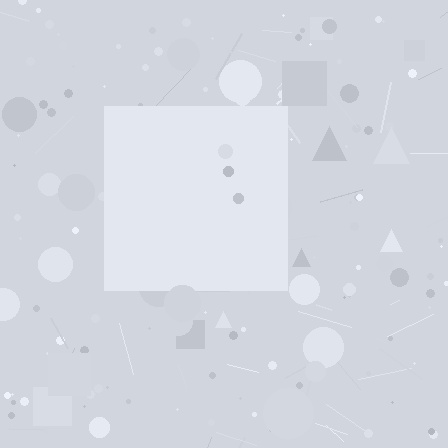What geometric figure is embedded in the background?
A square is embedded in the background.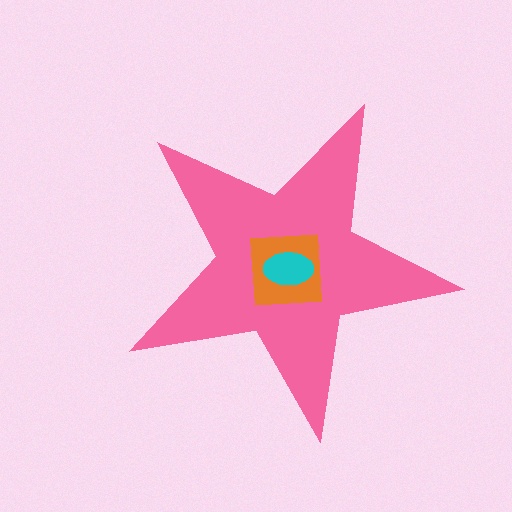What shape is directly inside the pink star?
The orange square.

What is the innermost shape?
The cyan ellipse.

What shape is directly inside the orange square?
The cyan ellipse.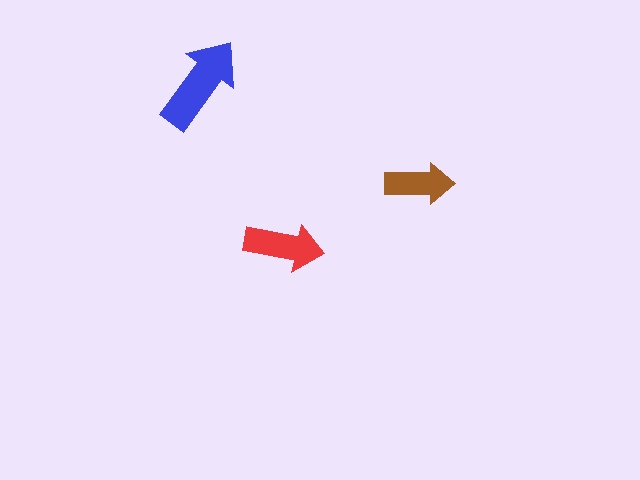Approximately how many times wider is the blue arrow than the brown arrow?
About 1.5 times wider.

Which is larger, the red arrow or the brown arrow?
The red one.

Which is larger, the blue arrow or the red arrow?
The blue one.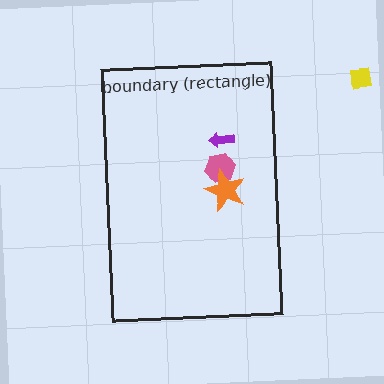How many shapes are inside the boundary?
3 inside, 1 outside.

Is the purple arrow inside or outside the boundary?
Inside.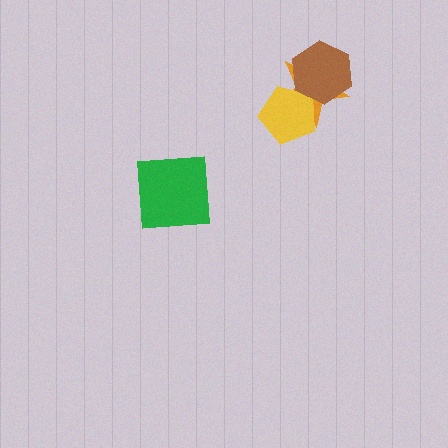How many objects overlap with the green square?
0 objects overlap with the green square.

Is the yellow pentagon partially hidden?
Yes, it is partially covered by another shape.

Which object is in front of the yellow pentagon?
The brown hexagon is in front of the yellow pentagon.